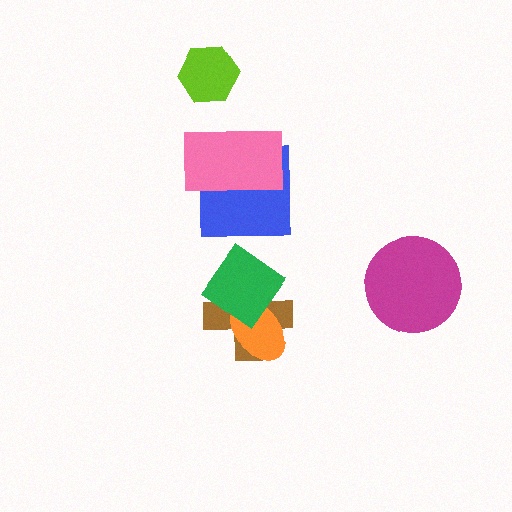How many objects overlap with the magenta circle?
0 objects overlap with the magenta circle.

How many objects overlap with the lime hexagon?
0 objects overlap with the lime hexagon.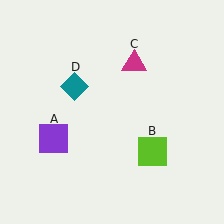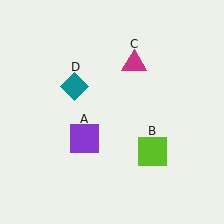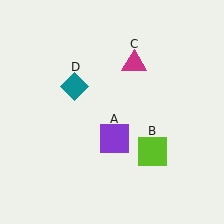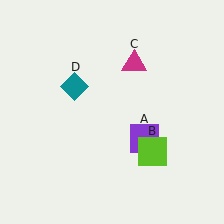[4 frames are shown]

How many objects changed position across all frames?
1 object changed position: purple square (object A).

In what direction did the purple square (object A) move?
The purple square (object A) moved right.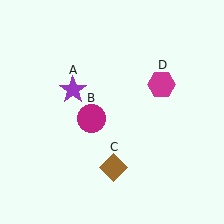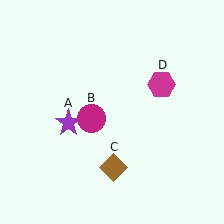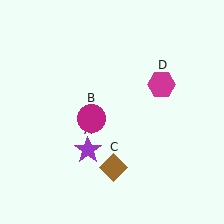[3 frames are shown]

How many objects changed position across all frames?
1 object changed position: purple star (object A).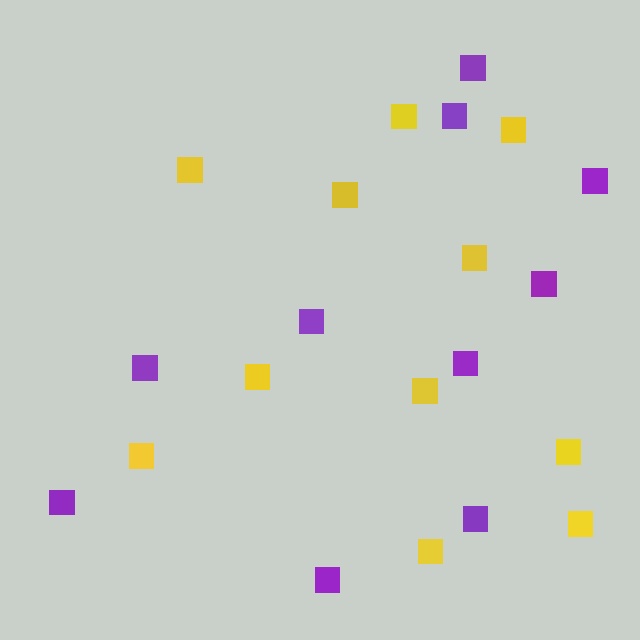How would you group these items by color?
There are 2 groups: one group of yellow squares (11) and one group of purple squares (10).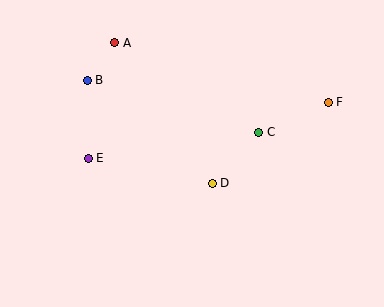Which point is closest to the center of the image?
Point D at (212, 183) is closest to the center.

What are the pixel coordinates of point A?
Point A is at (115, 43).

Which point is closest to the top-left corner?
Point B is closest to the top-left corner.